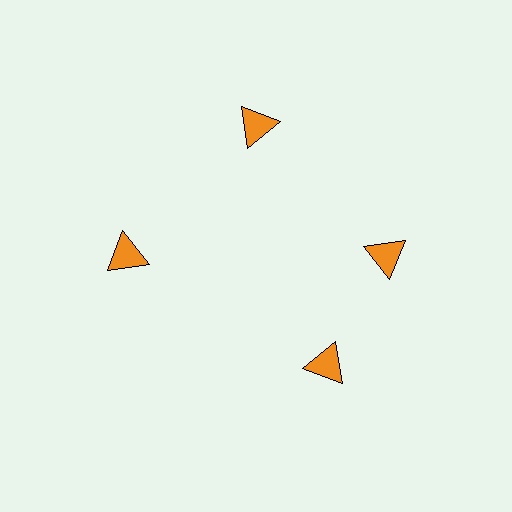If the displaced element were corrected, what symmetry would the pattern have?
It would have 4-fold rotational symmetry — the pattern would map onto itself every 90 degrees.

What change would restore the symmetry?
The symmetry would be restored by rotating it back into even spacing with its neighbors so that all 4 triangles sit at equal angles and equal distance from the center.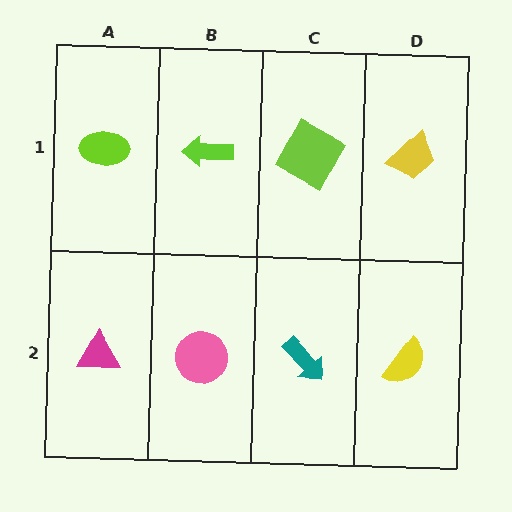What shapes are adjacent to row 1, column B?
A pink circle (row 2, column B), a lime ellipse (row 1, column A), a lime square (row 1, column C).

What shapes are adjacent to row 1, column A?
A magenta triangle (row 2, column A), a lime arrow (row 1, column B).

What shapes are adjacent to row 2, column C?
A lime square (row 1, column C), a pink circle (row 2, column B), a yellow semicircle (row 2, column D).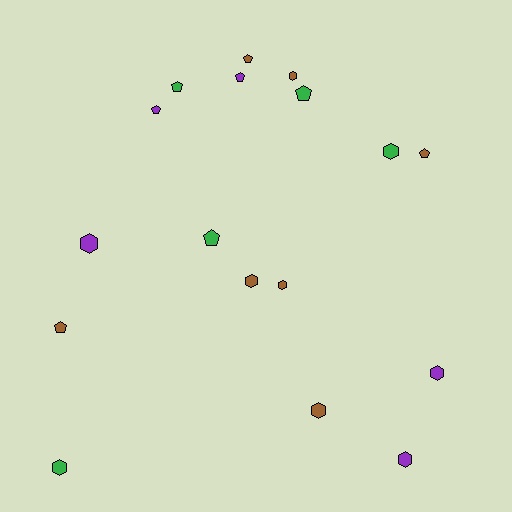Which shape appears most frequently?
Hexagon, with 9 objects.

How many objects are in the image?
There are 17 objects.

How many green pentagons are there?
There are 3 green pentagons.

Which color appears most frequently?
Brown, with 7 objects.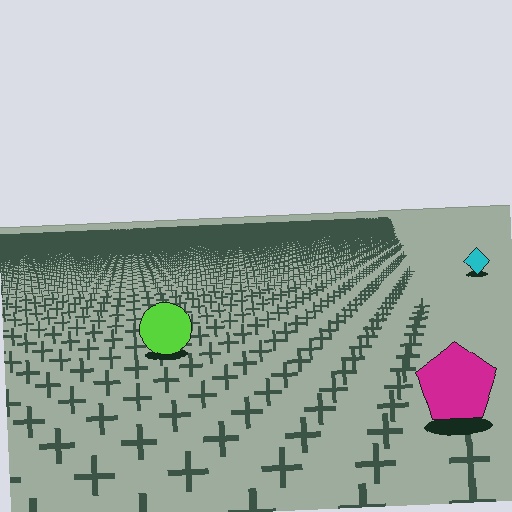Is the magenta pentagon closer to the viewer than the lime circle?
Yes. The magenta pentagon is closer — you can tell from the texture gradient: the ground texture is coarser near it.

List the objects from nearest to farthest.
From nearest to farthest: the magenta pentagon, the lime circle, the cyan diamond.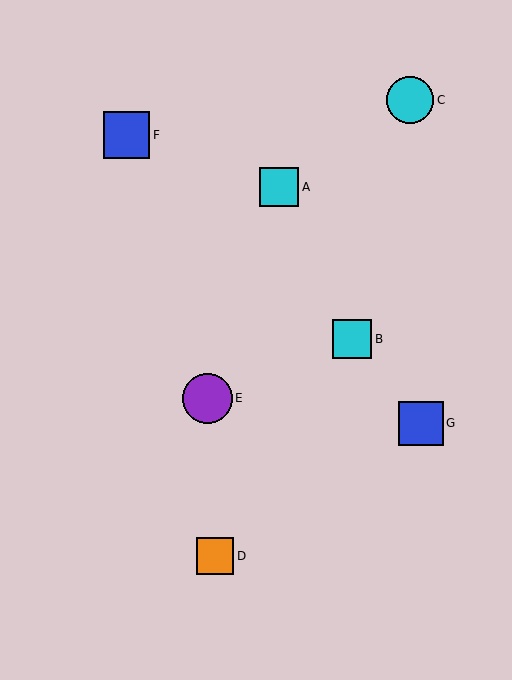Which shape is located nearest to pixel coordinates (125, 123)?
The blue square (labeled F) at (126, 135) is nearest to that location.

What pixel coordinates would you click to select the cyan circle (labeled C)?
Click at (410, 100) to select the cyan circle C.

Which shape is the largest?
The purple circle (labeled E) is the largest.